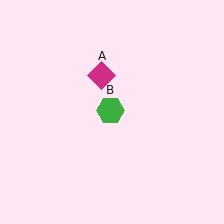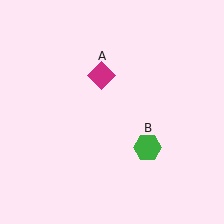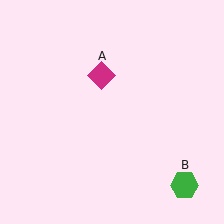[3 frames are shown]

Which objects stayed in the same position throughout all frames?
Magenta diamond (object A) remained stationary.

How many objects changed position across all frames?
1 object changed position: green hexagon (object B).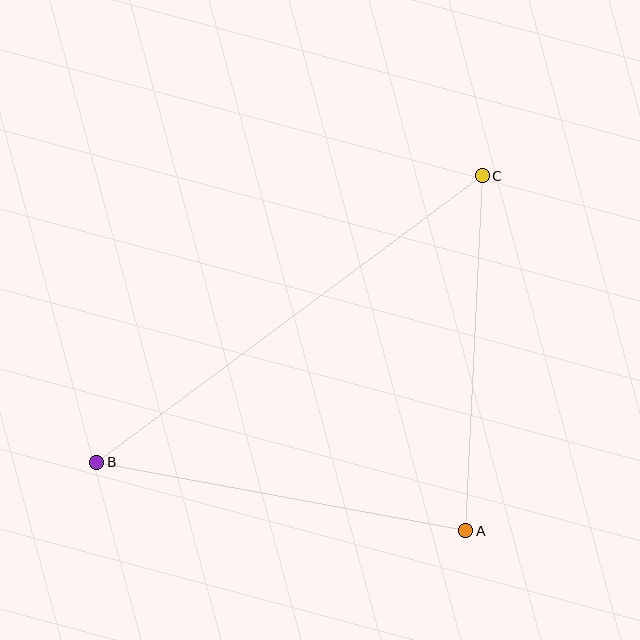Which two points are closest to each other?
Points A and C are closest to each other.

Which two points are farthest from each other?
Points B and C are farthest from each other.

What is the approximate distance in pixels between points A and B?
The distance between A and B is approximately 376 pixels.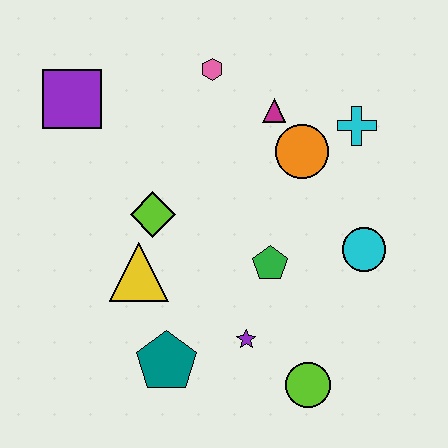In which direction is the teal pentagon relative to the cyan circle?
The teal pentagon is to the left of the cyan circle.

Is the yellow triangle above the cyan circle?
No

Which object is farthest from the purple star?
The purple square is farthest from the purple star.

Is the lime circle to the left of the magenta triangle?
No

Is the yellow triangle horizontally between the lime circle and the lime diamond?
No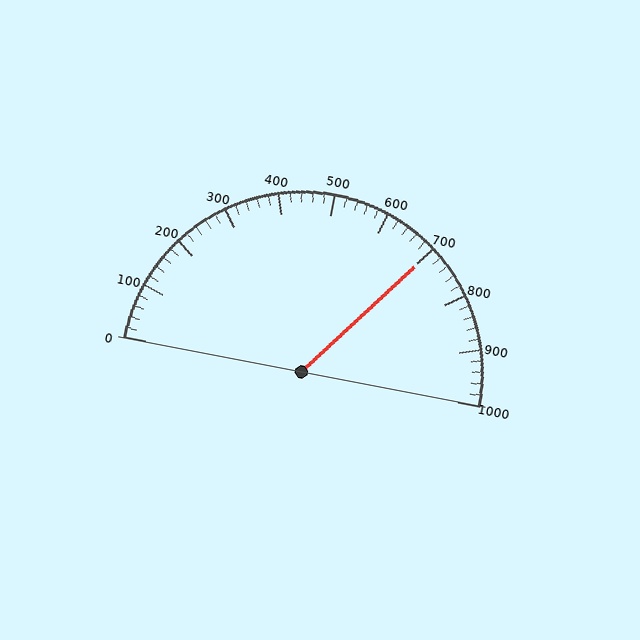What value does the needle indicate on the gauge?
The needle indicates approximately 700.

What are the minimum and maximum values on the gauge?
The gauge ranges from 0 to 1000.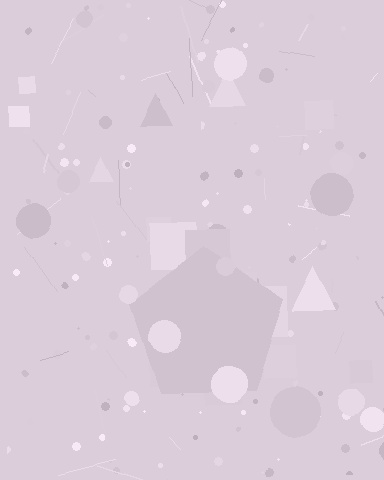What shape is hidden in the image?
A pentagon is hidden in the image.